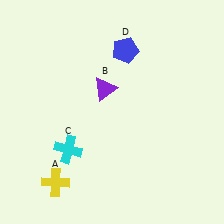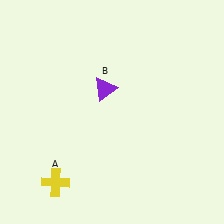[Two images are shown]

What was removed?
The blue pentagon (D), the cyan cross (C) were removed in Image 2.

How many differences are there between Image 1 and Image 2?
There are 2 differences between the two images.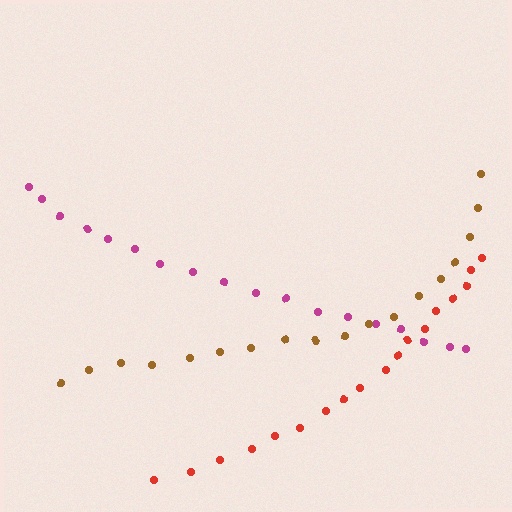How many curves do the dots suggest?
There are 3 distinct paths.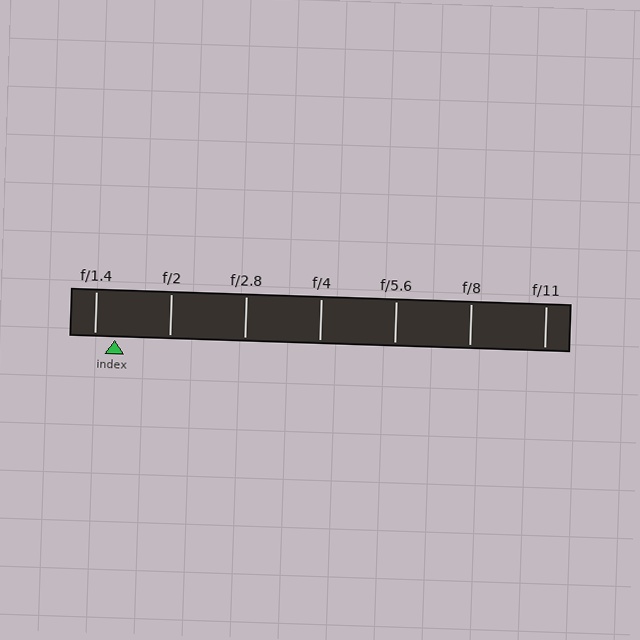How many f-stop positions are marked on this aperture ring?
There are 7 f-stop positions marked.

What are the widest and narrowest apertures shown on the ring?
The widest aperture shown is f/1.4 and the narrowest is f/11.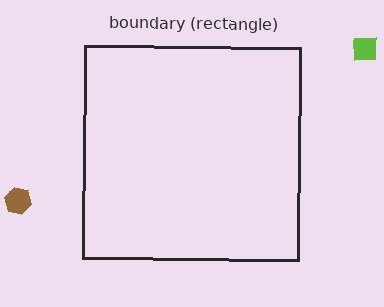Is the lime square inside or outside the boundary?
Outside.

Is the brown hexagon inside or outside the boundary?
Outside.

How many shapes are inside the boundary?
0 inside, 2 outside.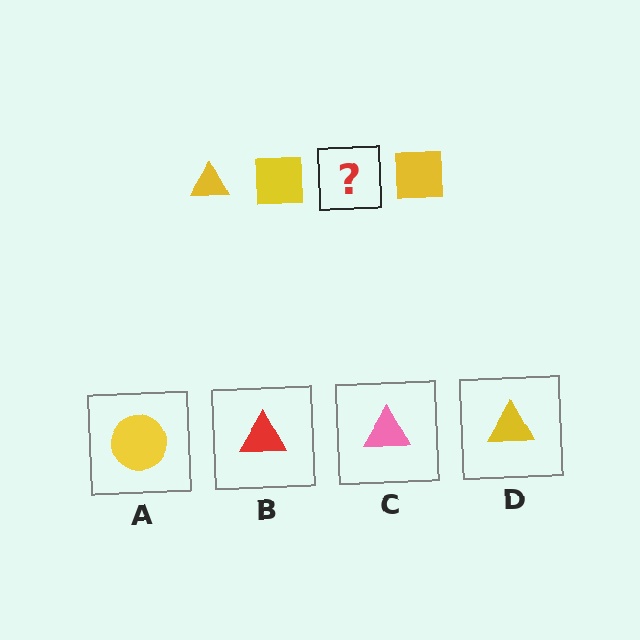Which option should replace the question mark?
Option D.